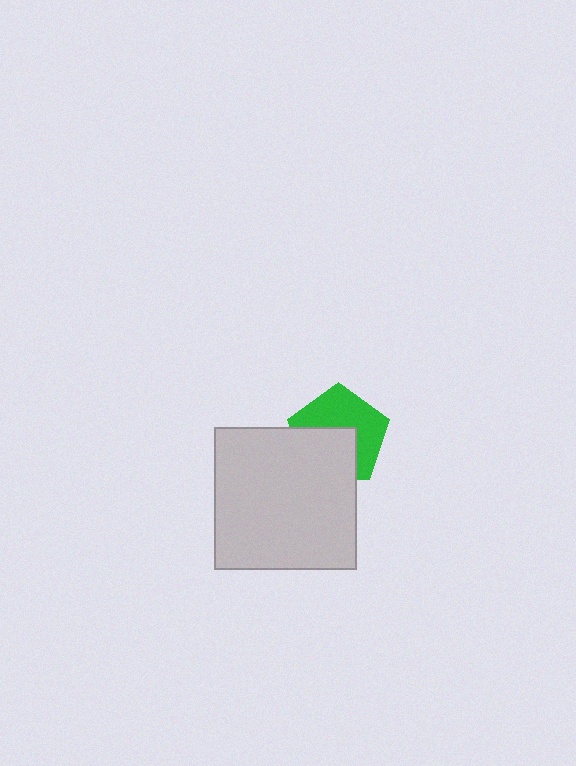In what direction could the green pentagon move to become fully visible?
The green pentagon could move up. That would shift it out from behind the light gray square entirely.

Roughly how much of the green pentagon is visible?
About half of it is visible (roughly 55%).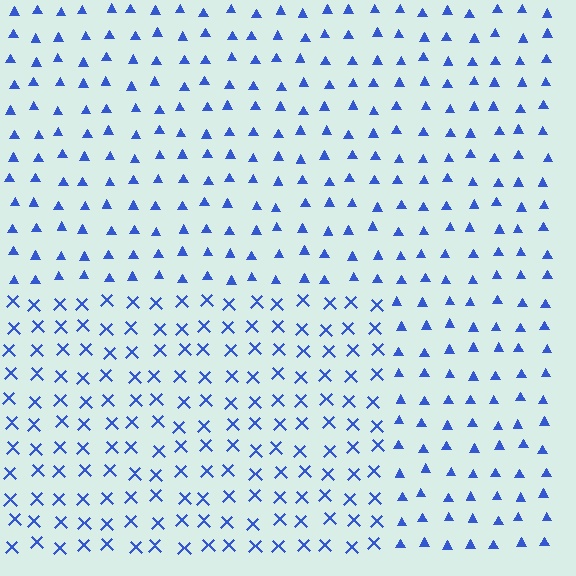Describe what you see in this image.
The image is filled with small blue elements arranged in a uniform grid. A rectangle-shaped region contains X marks, while the surrounding area contains triangles. The boundary is defined purely by the change in element shape.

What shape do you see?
I see a rectangle.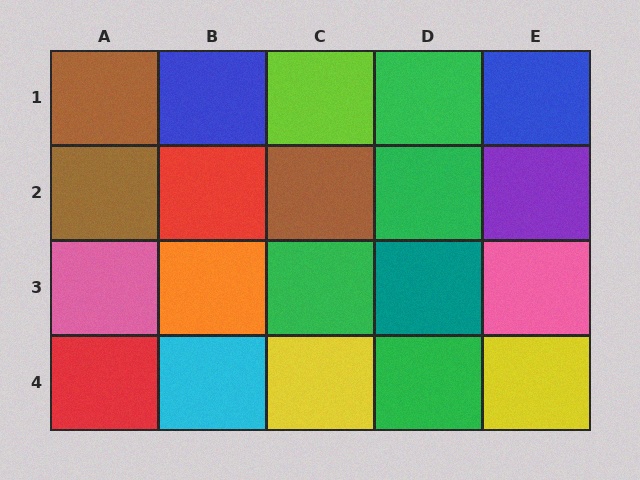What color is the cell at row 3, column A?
Pink.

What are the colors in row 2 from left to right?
Brown, red, brown, green, purple.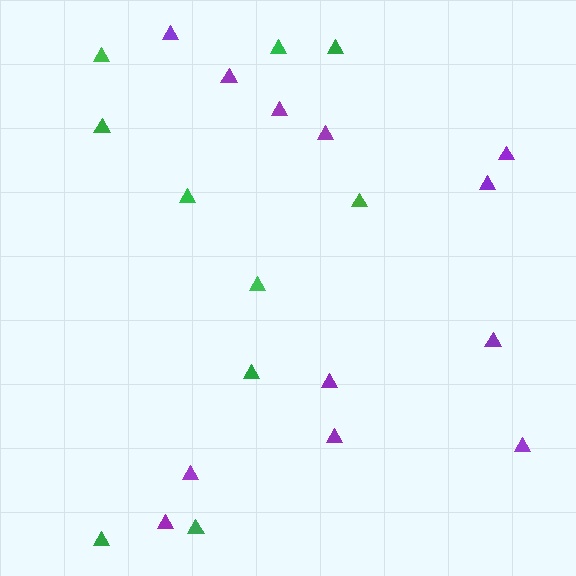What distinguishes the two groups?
There are 2 groups: one group of green triangles (10) and one group of purple triangles (12).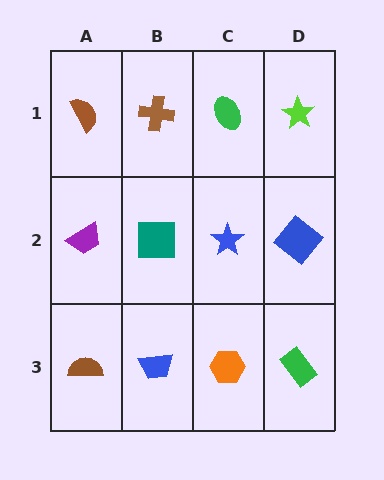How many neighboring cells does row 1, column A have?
2.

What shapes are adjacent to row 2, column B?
A brown cross (row 1, column B), a blue trapezoid (row 3, column B), a purple trapezoid (row 2, column A), a blue star (row 2, column C).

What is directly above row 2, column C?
A green ellipse.